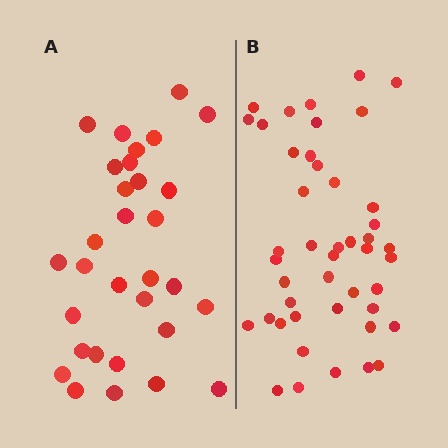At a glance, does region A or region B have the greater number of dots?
Region B (the right region) has more dots.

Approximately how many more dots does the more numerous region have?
Region B has approximately 15 more dots than region A.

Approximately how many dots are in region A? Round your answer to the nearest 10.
About 30 dots. (The exact count is 31, which rounds to 30.)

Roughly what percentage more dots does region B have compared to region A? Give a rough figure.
About 45% more.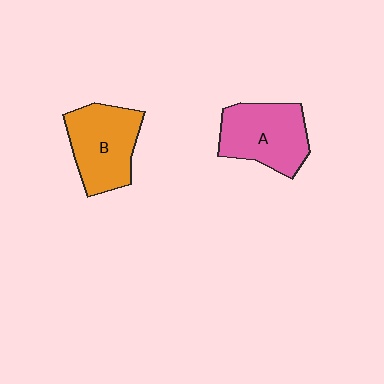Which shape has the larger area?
Shape B (orange).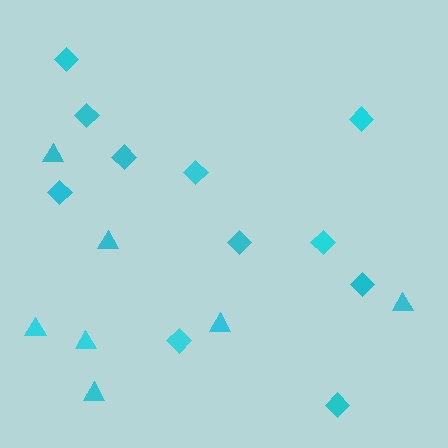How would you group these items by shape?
There are 2 groups: one group of diamonds (11) and one group of triangles (7).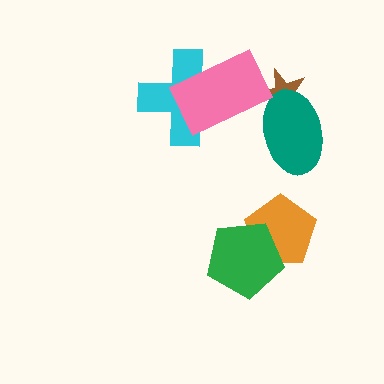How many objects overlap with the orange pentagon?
1 object overlaps with the orange pentagon.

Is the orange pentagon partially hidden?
Yes, it is partially covered by another shape.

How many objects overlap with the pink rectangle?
2 objects overlap with the pink rectangle.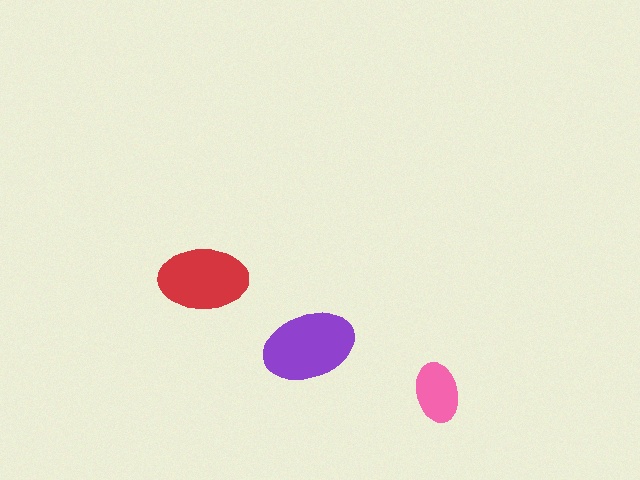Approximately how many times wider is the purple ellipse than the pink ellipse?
About 1.5 times wider.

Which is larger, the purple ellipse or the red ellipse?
The purple one.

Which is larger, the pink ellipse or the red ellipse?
The red one.